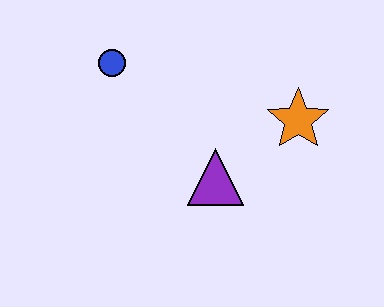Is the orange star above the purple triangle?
Yes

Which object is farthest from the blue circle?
The orange star is farthest from the blue circle.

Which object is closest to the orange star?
The purple triangle is closest to the orange star.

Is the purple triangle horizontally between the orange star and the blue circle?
Yes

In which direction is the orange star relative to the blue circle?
The orange star is to the right of the blue circle.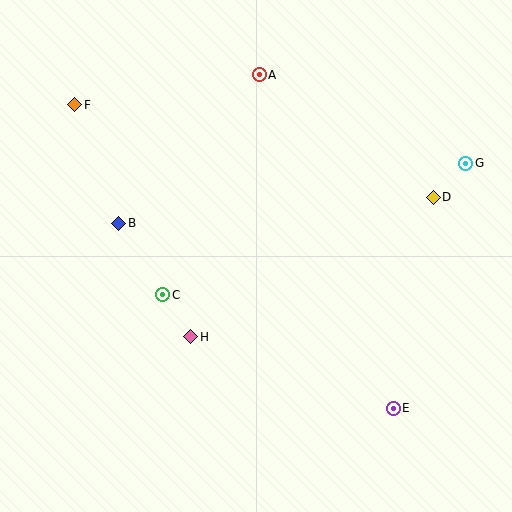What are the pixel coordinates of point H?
Point H is at (191, 337).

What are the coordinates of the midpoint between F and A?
The midpoint between F and A is at (167, 90).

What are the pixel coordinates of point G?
Point G is at (466, 163).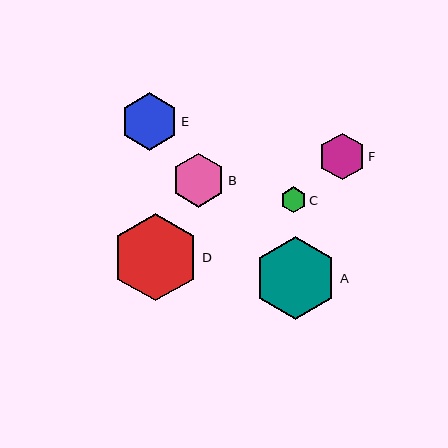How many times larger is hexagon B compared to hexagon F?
Hexagon B is approximately 1.2 times the size of hexagon F.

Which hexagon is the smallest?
Hexagon C is the smallest with a size of approximately 26 pixels.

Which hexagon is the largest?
Hexagon D is the largest with a size of approximately 88 pixels.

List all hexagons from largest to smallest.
From largest to smallest: D, A, E, B, F, C.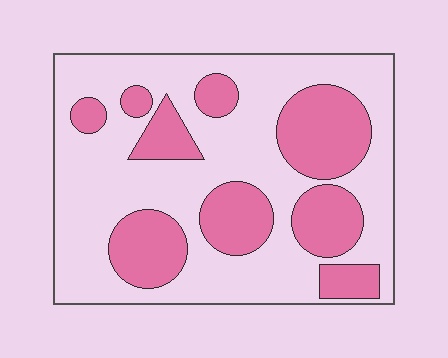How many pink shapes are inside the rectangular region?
9.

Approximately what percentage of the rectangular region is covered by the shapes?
Approximately 35%.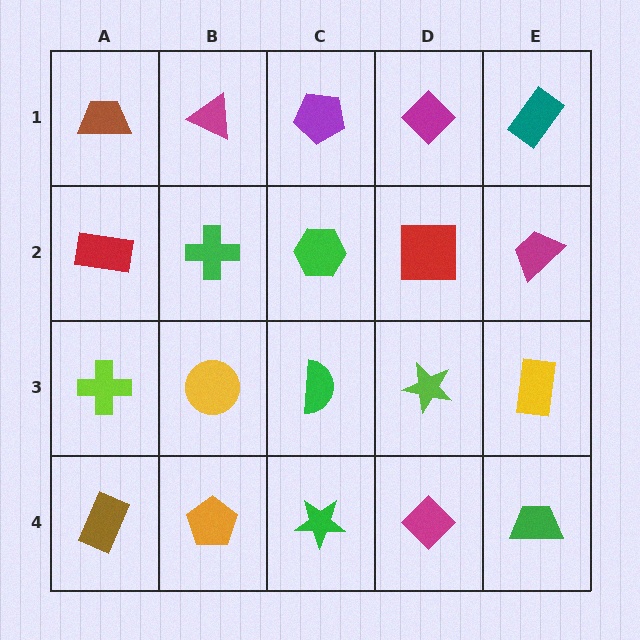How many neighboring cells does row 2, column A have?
3.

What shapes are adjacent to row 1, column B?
A green cross (row 2, column B), a brown trapezoid (row 1, column A), a purple pentagon (row 1, column C).